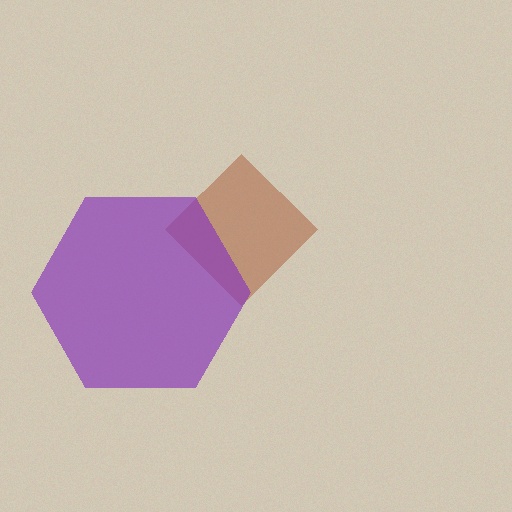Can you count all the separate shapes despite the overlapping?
Yes, there are 2 separate shapes.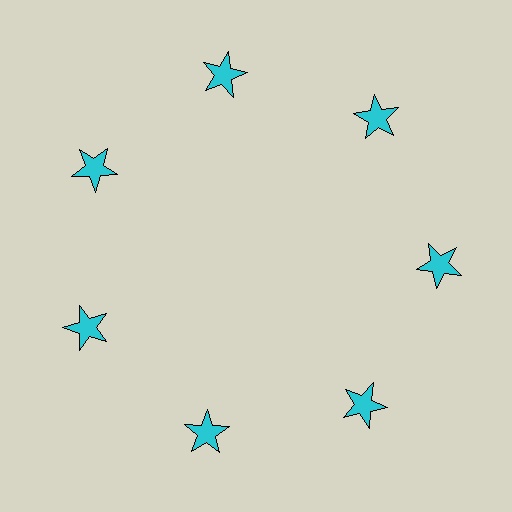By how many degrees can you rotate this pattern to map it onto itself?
The pattern maps onto itself every 51 degrees of rotation.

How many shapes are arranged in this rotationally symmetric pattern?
There are 7 shapes, arranged in 7 groups of 1.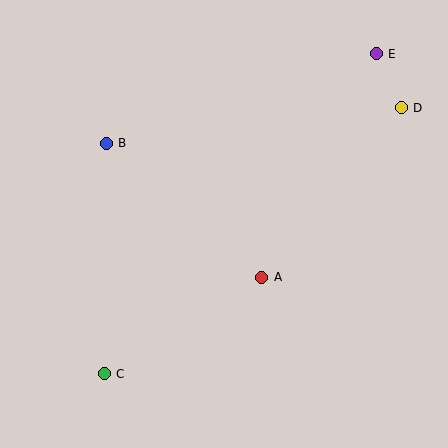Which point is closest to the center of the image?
Point A at (262, 277) is closest to the center.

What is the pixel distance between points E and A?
The distance between E and A is 251 pixels.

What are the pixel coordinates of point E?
Point E is at (376, 54).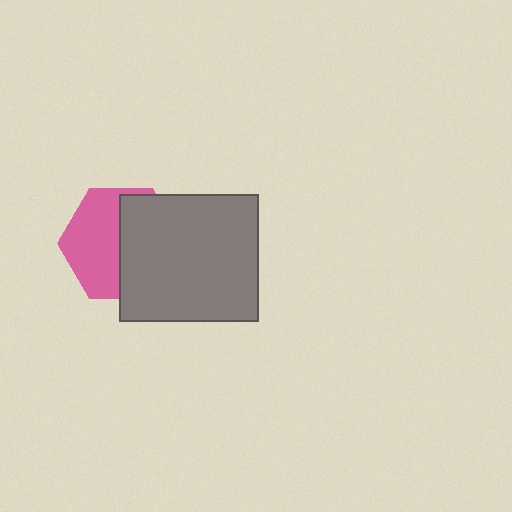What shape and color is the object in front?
The object in front is a gray rectangle.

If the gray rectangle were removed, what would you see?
You would see the complete pink hexagon.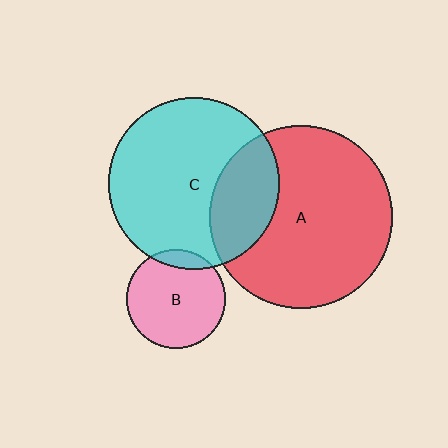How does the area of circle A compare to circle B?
Approximately 3.4 times.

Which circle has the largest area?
Circle A (red).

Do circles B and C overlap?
Yes.